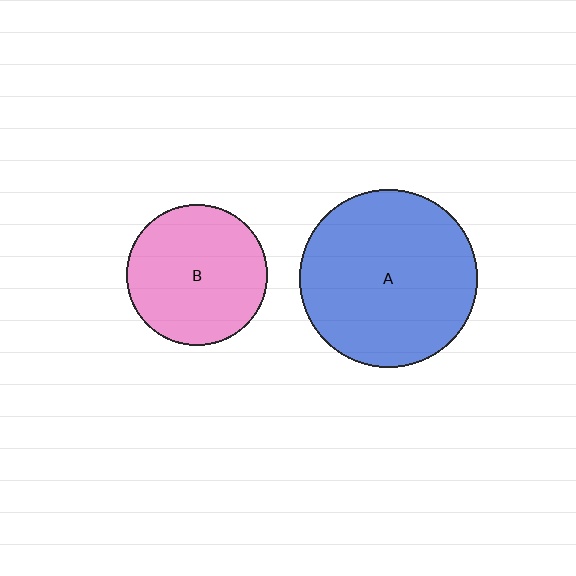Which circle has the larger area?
Circle A (blue).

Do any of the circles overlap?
No, none of the circles overlap.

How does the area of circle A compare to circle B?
Approximately 1.6 times.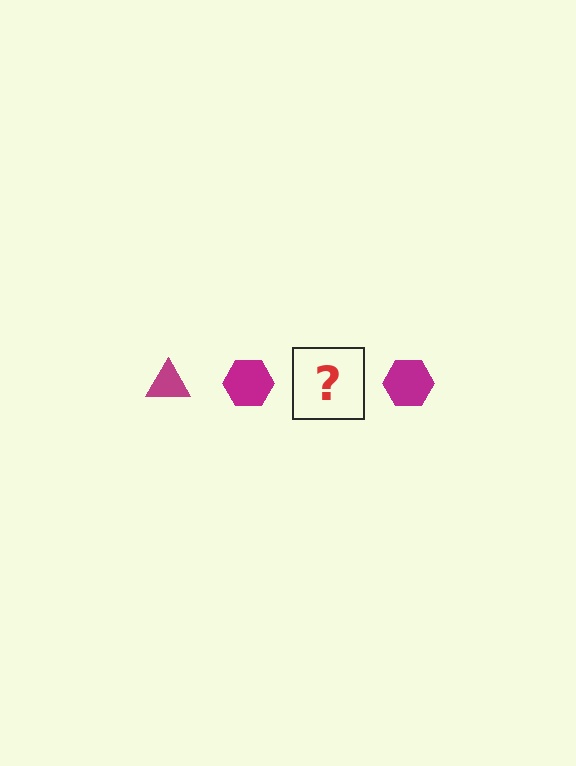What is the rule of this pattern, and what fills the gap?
The rule is that the pattern cycles through triangle, hexagon shapes in magenta. The gap should be filled with a magenta triangle.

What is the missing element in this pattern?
The missing element is a magenta triangle.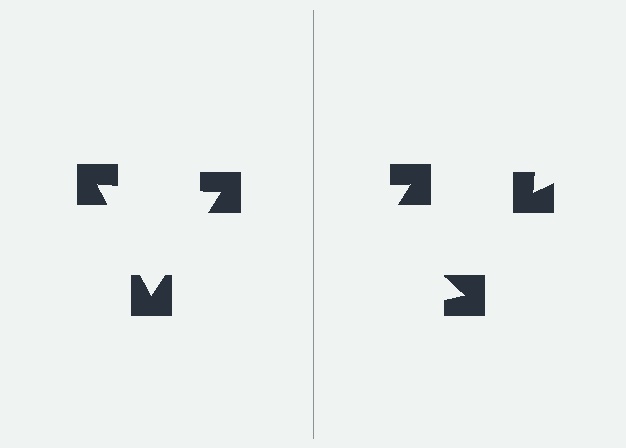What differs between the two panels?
The notched squares are positioned identically on both sides; only the wedge orientations differ. On the left they align to a triangle; on the right they are misaligned.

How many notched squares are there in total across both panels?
6 — 3 on each side.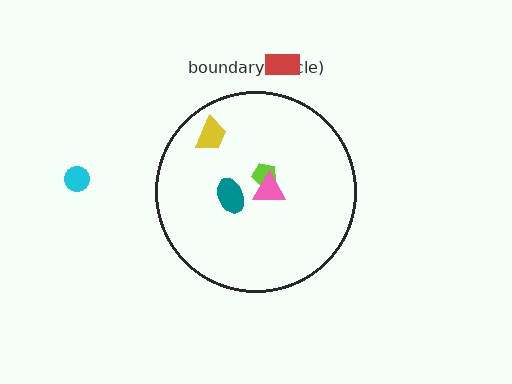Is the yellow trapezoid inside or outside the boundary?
Inside.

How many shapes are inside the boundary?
4 inside, 2 outside.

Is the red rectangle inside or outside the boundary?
Outside.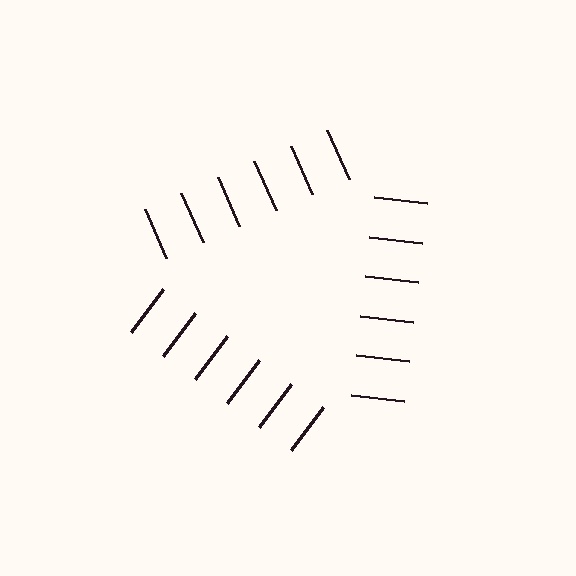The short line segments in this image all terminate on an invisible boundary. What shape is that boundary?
An illusory triangle — the line segments terminate on its edges but no continuous stroke is drawn.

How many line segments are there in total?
18 — 6 along each of the 3 edges.